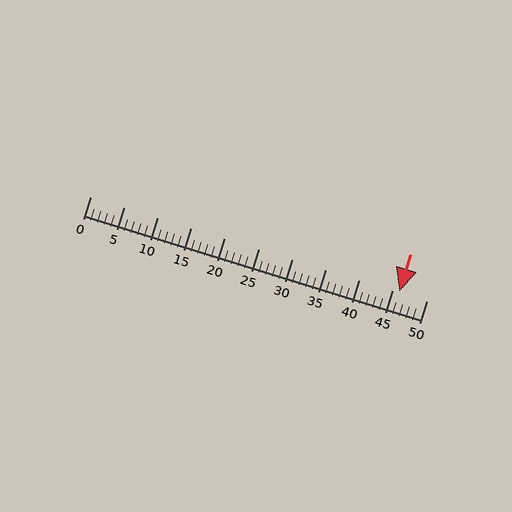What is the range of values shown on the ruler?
The ruler shows values from 0 to 50.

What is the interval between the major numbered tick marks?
The major tick marks are spaced 5 units apart.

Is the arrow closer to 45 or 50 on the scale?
The arrow is closer to 45.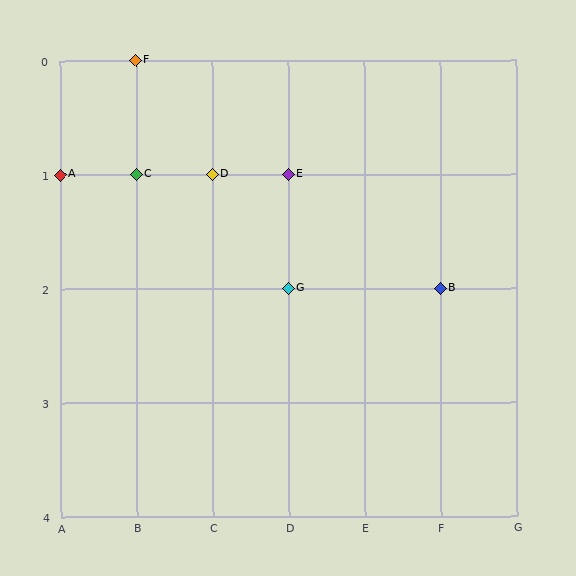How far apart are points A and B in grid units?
Points A and B are 5 columns and 1 row apart (about 5.1 grid units diagonally).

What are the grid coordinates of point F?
Point F is at grid coordinates (B, 0).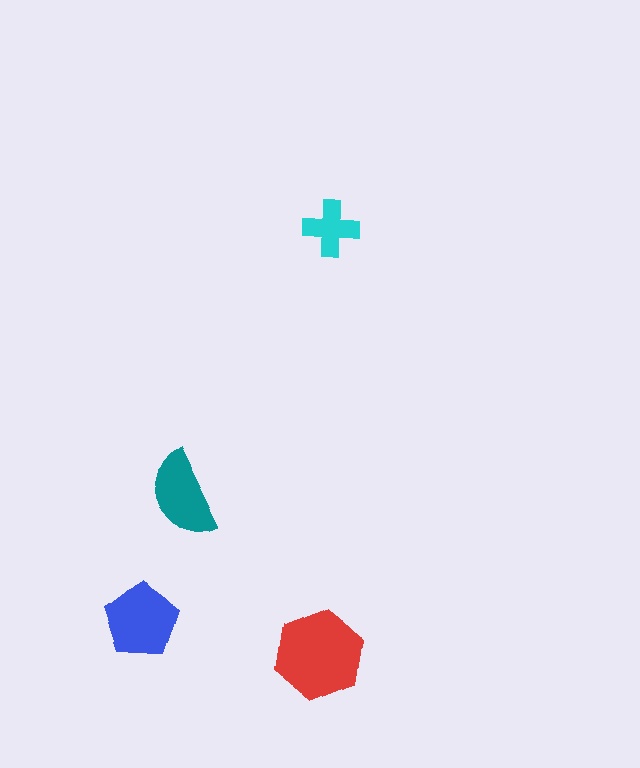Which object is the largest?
The red hexagon.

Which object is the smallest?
The cyan cross.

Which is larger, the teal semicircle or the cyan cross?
The teal semicircle.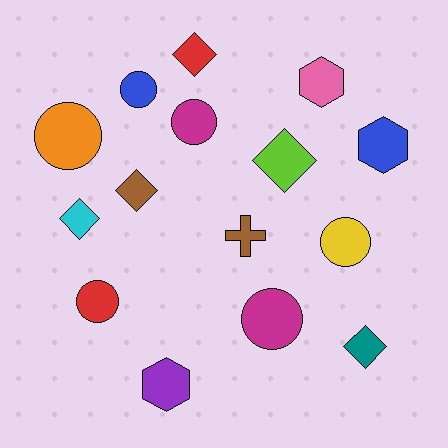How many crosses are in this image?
There is 1 cross.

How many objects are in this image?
There are 15 objects.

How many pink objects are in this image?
There is 1 pink object.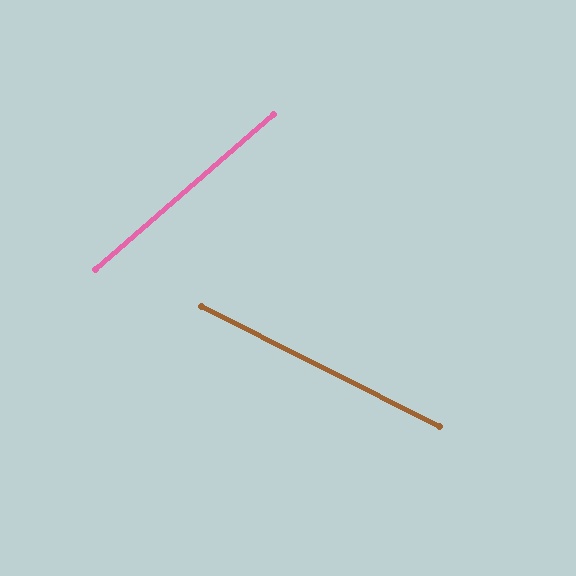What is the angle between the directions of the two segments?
Approximately 68 degrees.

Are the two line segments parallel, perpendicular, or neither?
Neither parallel nor perpendicular — they differ by about 68°.